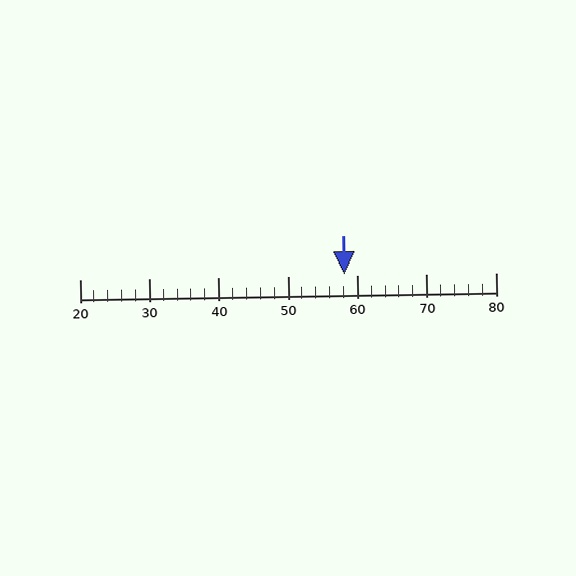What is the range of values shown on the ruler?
The ruler shows values from 20 to 80.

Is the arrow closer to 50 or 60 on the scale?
The arrow is closer to 60.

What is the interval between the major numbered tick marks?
The major tick marks are spaced 10 units apart.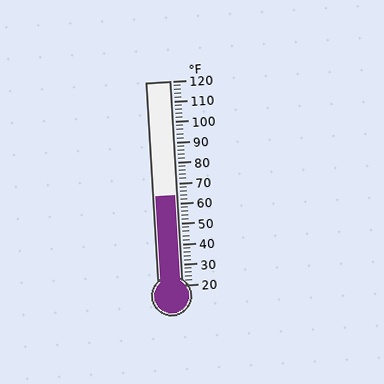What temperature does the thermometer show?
The thermometer shows approximately 64°F.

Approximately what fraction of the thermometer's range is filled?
The thermometer is filled to approximately 45% of its range.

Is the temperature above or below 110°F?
The temperature is below 110°F.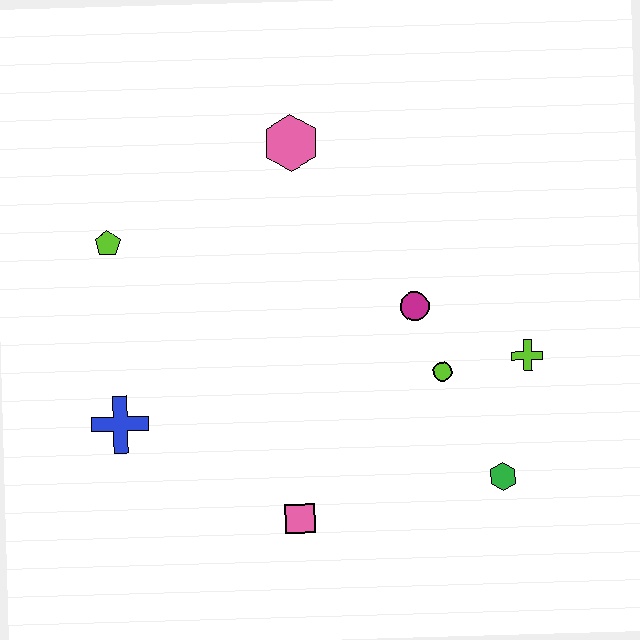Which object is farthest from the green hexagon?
The lime pentagon is farthest from the green hexagon.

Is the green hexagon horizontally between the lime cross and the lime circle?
Yes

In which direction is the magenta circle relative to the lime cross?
The magenta circle is to the left of the lime cross.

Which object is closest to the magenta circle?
The lime circle is closest to the magenta circle.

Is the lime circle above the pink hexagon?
No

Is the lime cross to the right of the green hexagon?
Yes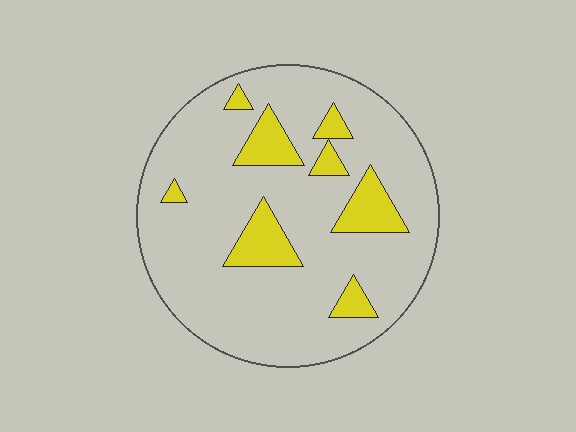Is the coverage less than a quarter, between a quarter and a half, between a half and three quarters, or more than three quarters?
Less than a quarter.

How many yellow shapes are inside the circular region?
8.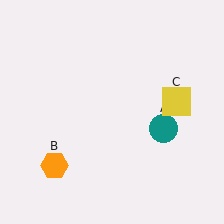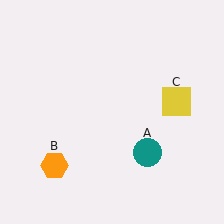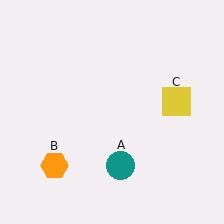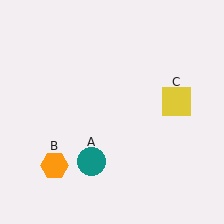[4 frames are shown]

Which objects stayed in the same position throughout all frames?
Orange hexagon (object B) and yellow square (object C) remained stationary.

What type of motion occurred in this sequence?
The teal circle (object A) rotated clockwise around the center of the scene.